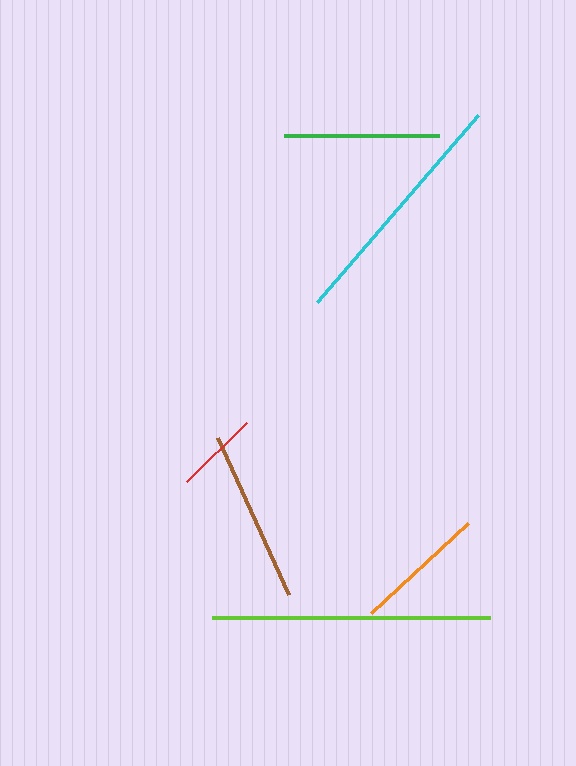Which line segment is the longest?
The lime line is the longest at approximately 279 pixels.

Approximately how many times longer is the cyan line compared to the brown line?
The cyan line is approximately 1.4 times the length of the brown line.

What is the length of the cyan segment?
The cyan segment is approximately 247 pixels long.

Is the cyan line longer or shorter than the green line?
The cyan line is longer than the green line.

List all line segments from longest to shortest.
From longest to shortest: lime, cyan, brown, green, orange, red.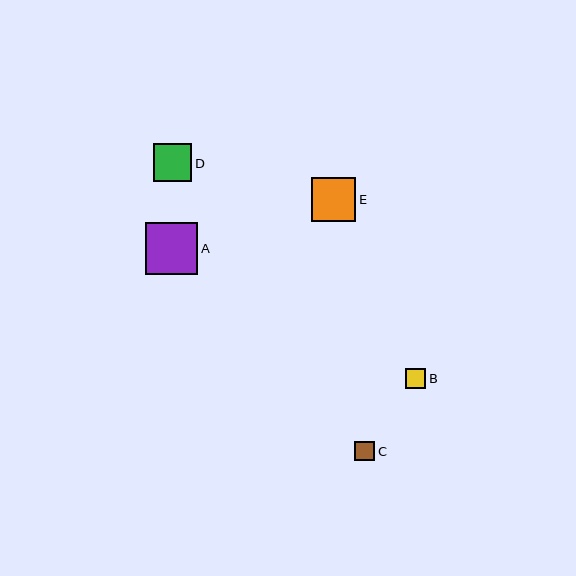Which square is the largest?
Square A is the largest with a size of approximately 53 pixels.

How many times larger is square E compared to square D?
Square E is approximately 1.1 times the size of square D.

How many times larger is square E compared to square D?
Square E is approximately 1.1 times the size of square D.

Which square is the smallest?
Square C is the smallest with a size of approximately 20 pixels.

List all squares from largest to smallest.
From largest to smallest: A, E, D, B, C.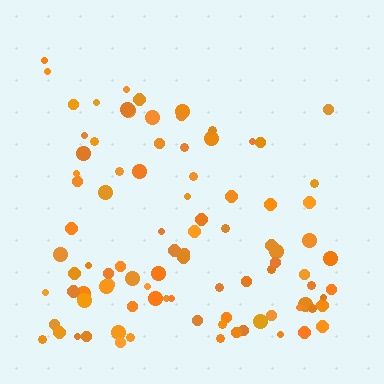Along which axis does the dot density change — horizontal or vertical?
Vertical.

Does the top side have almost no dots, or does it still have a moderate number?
Still a moderate number, just noticeably fewer than the bottom.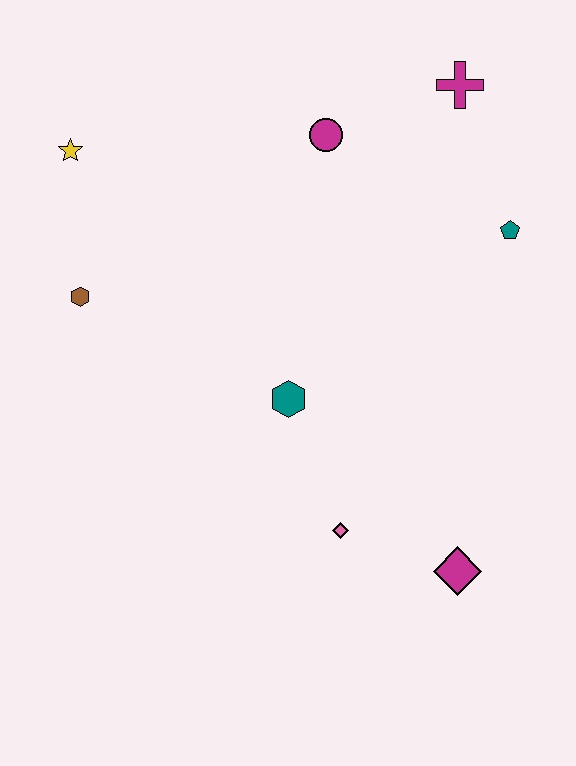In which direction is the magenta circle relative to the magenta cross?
The magenta circle is to the left of the magenta cross.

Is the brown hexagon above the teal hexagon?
Yes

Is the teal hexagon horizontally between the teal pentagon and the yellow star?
Yes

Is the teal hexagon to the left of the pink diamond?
Yes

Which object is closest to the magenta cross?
The magenta circle is closest to the magenta cross.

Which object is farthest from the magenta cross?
The magenta diamond is farthest from the magenta cross.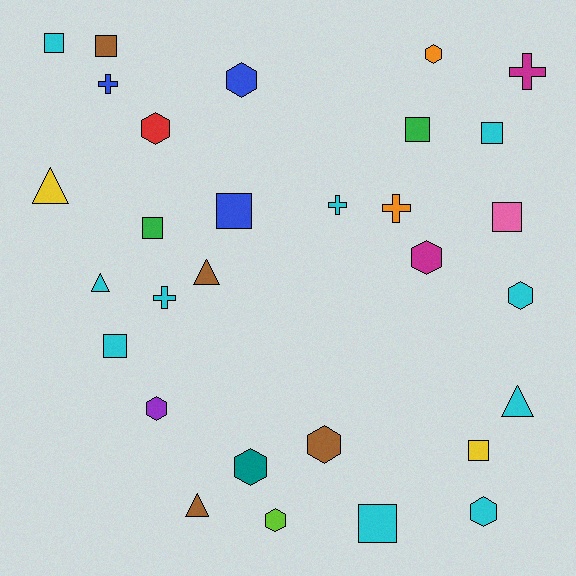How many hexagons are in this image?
There are 10 hexagons.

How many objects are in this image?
There are 30 objects.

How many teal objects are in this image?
There is 1 teal object.